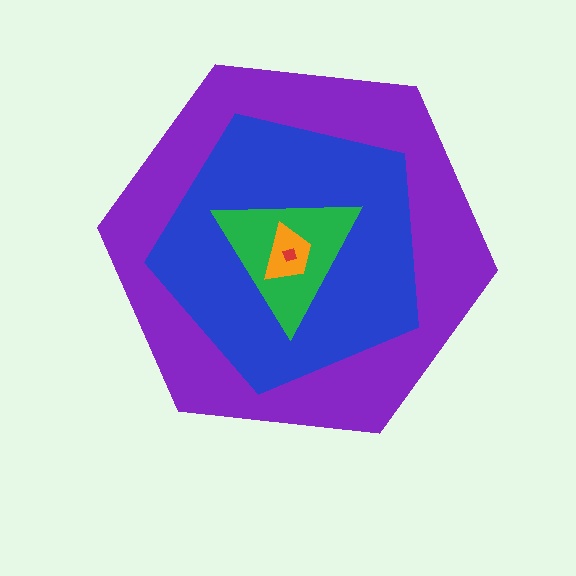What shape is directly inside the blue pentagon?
The green triangle.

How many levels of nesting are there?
5.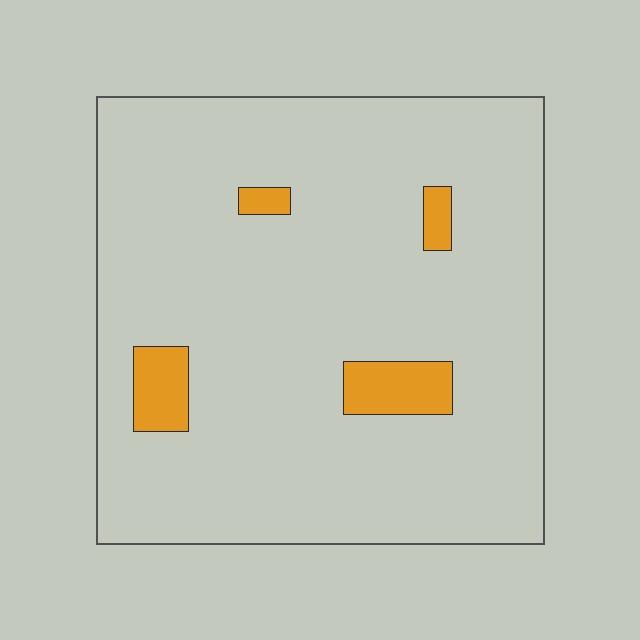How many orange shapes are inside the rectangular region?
4.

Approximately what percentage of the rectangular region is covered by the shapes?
Approximately 5%.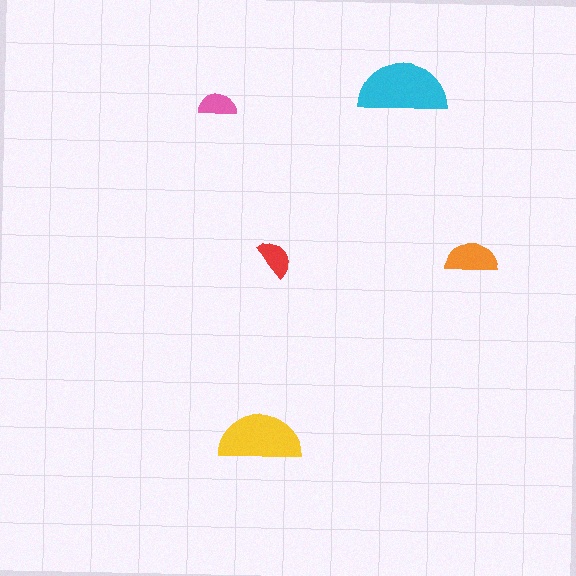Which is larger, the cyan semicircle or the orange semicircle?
The cyan one.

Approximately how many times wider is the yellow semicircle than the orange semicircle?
About 1.5 times wider.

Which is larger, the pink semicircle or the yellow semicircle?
The yellow one.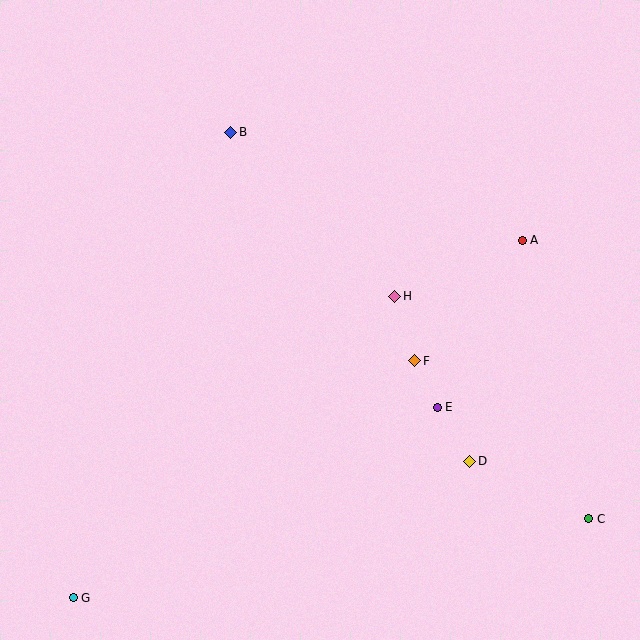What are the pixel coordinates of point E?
Point E is at (437, 407).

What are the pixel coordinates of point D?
Point D is at (470, 461).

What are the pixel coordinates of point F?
Point F is at (415, 361).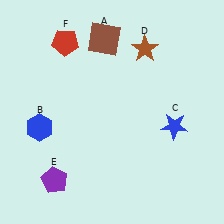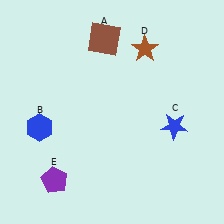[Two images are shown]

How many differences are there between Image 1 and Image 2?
There is 1 difference between the two images.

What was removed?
The red pentagon (F) was removed in Image 2.